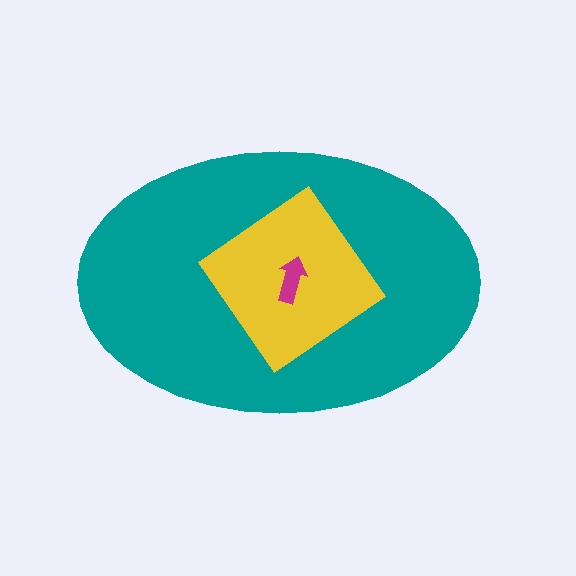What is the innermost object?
The magenta arrow.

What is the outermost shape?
The teal ellipse.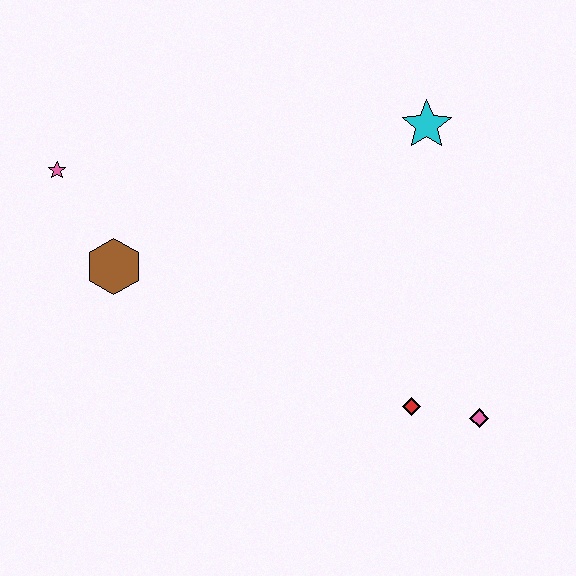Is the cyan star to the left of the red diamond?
No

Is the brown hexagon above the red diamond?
Yes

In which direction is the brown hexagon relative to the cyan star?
The brown hexagon is to the left of the cyan star.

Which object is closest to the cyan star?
The red diamond is closest to the cyan star.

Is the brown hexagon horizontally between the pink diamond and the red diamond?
No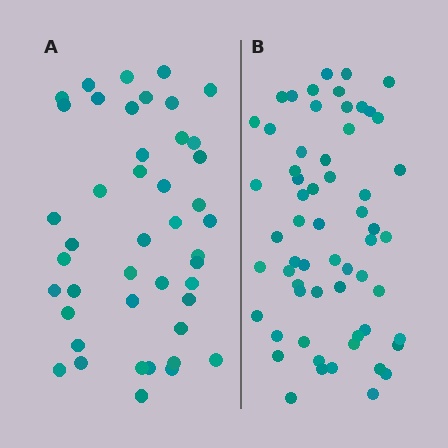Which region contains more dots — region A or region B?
Region B (the right region) has more dots.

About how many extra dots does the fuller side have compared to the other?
Region B has approximately 15 more dots than region A.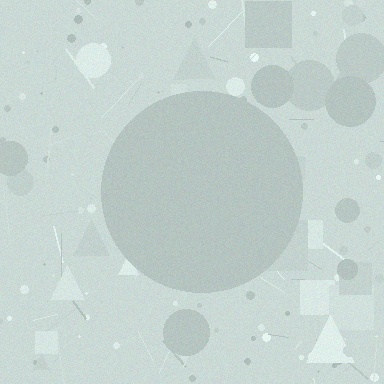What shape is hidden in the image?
A circle is hidden in the image.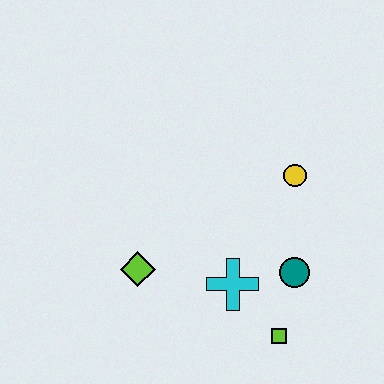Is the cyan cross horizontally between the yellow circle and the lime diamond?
Yes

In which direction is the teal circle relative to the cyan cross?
The teal circle is to the right of the cyan cross.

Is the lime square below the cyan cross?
Yes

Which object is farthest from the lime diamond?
The yellow circle is farthest from the lime diamond.